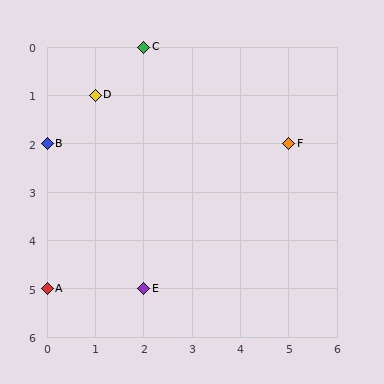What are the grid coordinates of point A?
Point A is at grid coordinates (0, 5).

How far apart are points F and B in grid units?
Points F and B are 5 columns apart.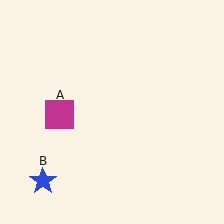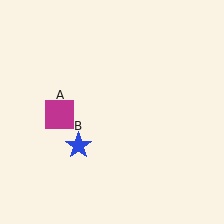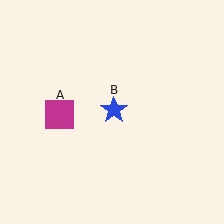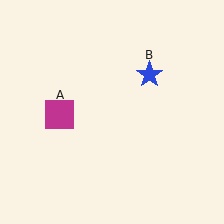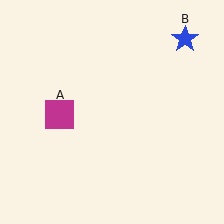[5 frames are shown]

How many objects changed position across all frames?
1 object changed position: blue star (object B).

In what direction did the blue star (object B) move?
The blue star (object B) moved up and to the right.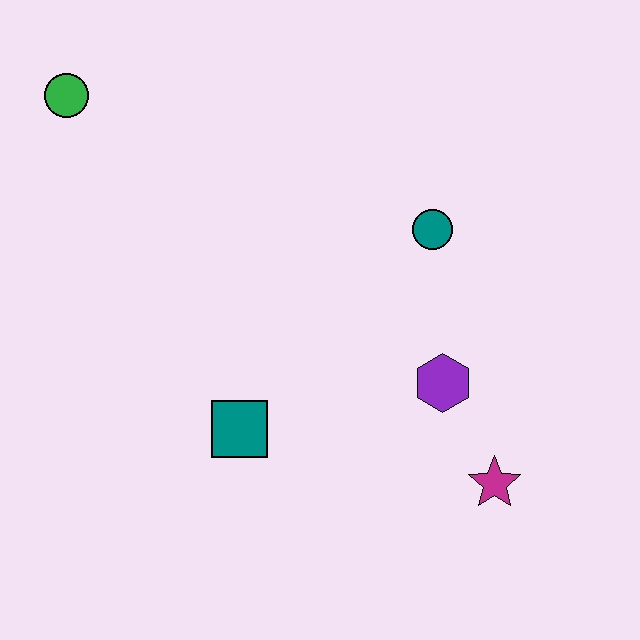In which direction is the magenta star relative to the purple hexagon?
The magenta star is below the purple hexagon.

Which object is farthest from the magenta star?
The green circle is farthest from the magenta star.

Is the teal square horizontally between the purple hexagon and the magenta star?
No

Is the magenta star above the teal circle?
No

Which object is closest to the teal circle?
The purple hexagon is closest to the teal circle.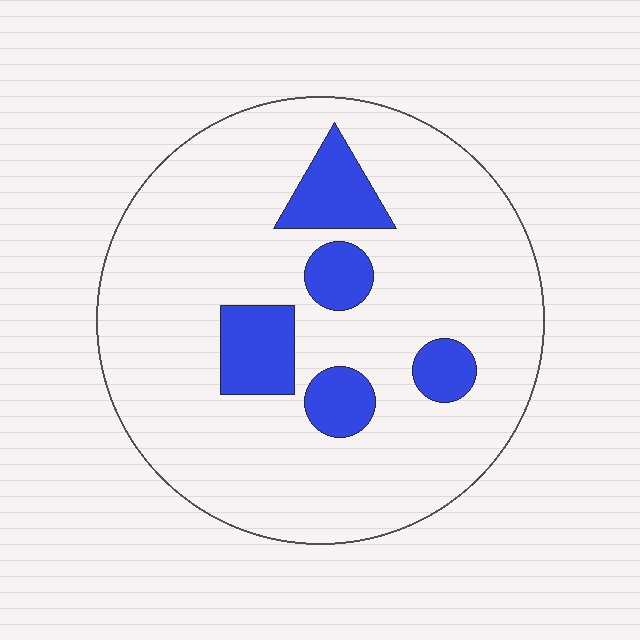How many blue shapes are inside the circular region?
5.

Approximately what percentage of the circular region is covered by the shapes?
Approximately 15%.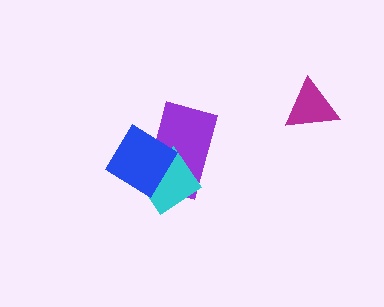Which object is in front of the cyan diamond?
The blue diamond is in front of the cyan diamond.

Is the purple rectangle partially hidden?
Yes, it is partially covered by another shape.